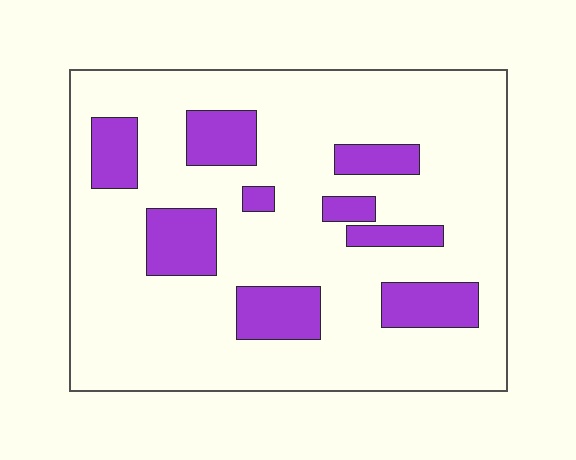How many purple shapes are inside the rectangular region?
9.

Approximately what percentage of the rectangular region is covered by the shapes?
Approximately 20%.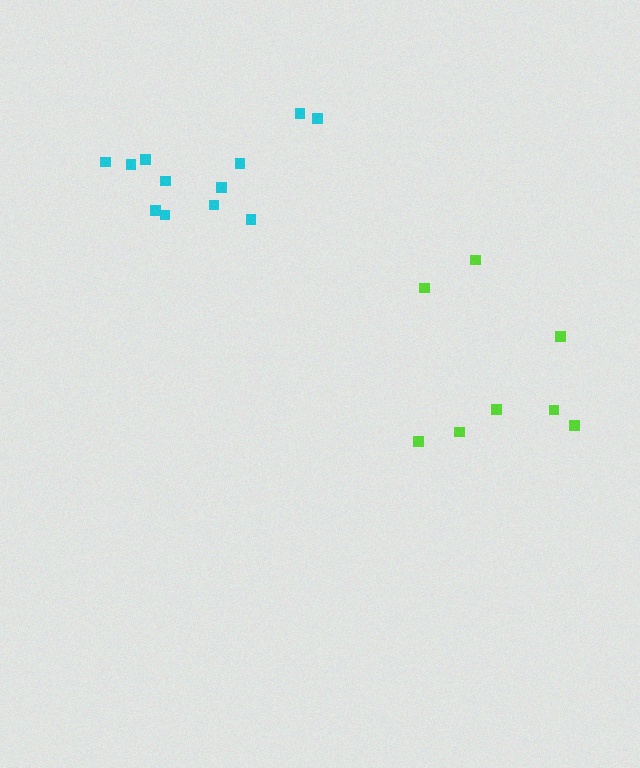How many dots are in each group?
Group 1: 8 dots, Group 2: 12 dots (20 total).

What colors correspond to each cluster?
The clusters are colored: lime, cyan.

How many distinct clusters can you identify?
There are 2 distinct clusters.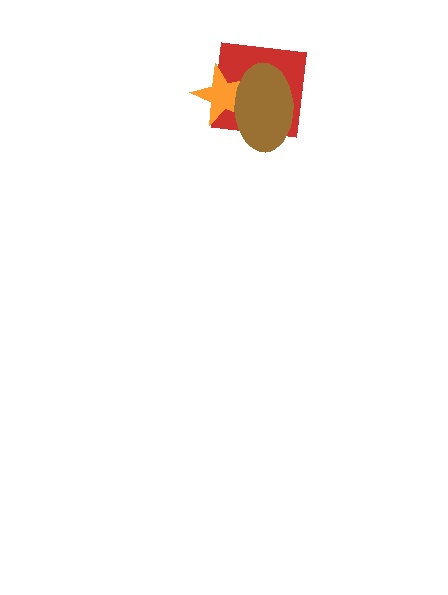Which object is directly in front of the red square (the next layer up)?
The orange star is directly in front of the red square.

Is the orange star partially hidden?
Yes, it is partially covered by another shape.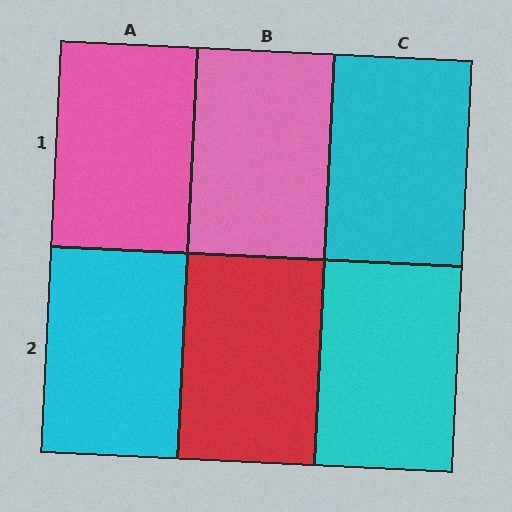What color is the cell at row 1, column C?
Cyan.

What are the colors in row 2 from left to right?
Cyan, red, cyan.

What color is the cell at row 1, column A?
Pink.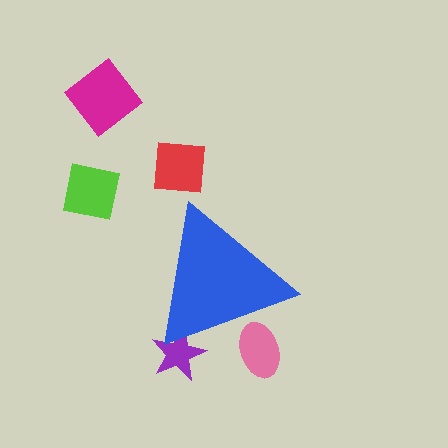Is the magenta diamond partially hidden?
No, the magenta diamond is fully visible.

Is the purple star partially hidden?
Yes, the purple star is partially hidden behind the blue triangle.